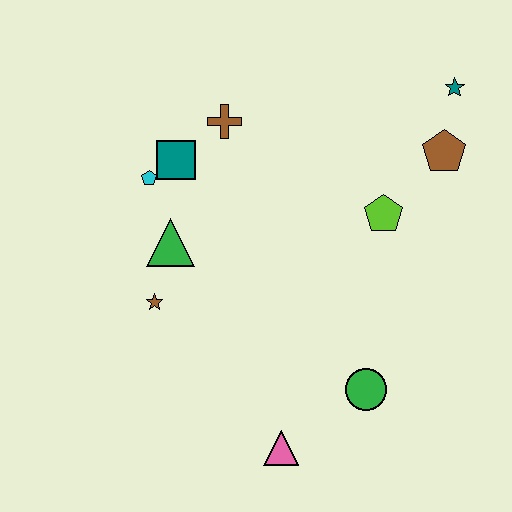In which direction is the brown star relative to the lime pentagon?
The brown star is to the left of the lime pentagon.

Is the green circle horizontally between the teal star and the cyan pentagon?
Yes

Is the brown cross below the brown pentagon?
No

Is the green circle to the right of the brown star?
Yes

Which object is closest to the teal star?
The brown pentagon is closest to the teal star.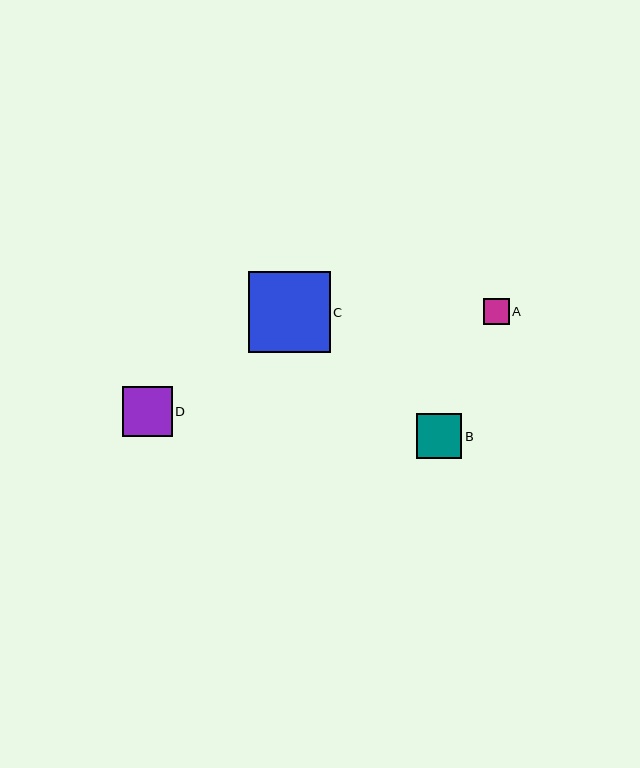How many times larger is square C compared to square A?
Square C is approximately 3.2 times the size of square A.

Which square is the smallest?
Square A is the smallest with a size of approximately 26 pixels.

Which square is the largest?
Square C is the largest with a size of approximately 81 pixels.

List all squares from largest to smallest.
From largest to smallest: C, D, B, A.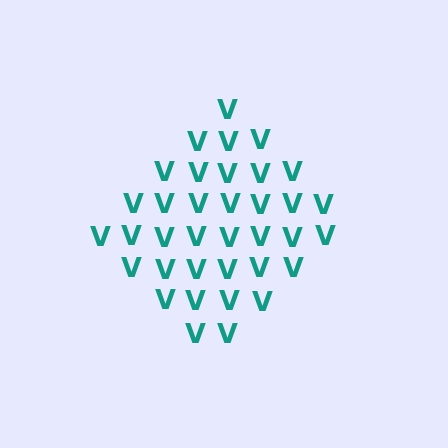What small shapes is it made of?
It is made of small letter V's.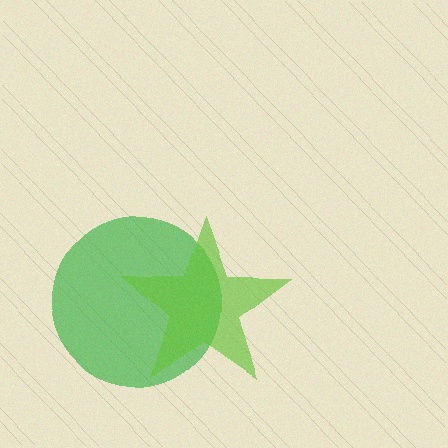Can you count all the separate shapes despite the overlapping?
Yes, there are 2 separate shapes.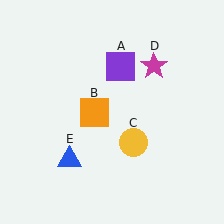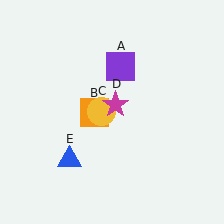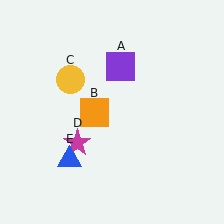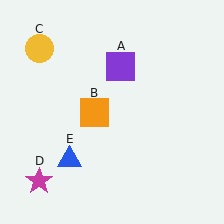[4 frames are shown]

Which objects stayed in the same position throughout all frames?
Purple square (object A) and orange square (object B) and blue triangle (object E) remained stationary.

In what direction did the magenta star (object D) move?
The magenta star (object D) moved down and to the left.